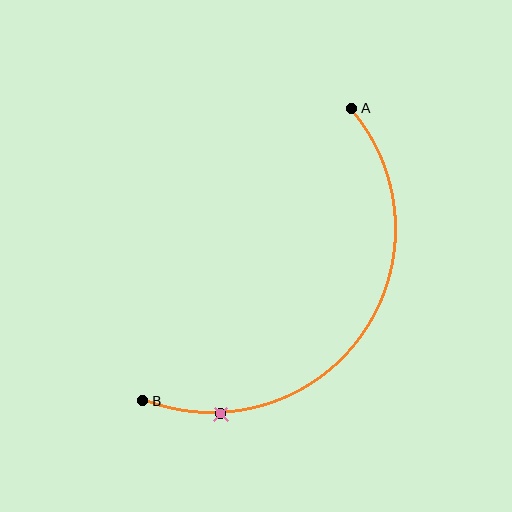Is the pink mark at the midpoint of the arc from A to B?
No. The pink mark lies on the arc but is closer to endpoint B. The arc midpoint would be at the point on the curve equidistant along the arc from both A and B.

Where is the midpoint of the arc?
The arc midpoint is the point on the curve farthest from the straight line joining A and B. It sits below and to the right of that line.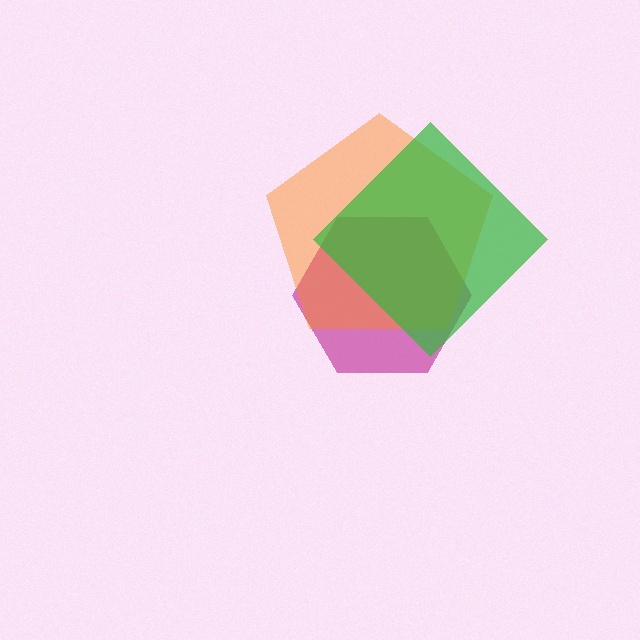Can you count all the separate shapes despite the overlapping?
Yes, there are 3 separate shapes.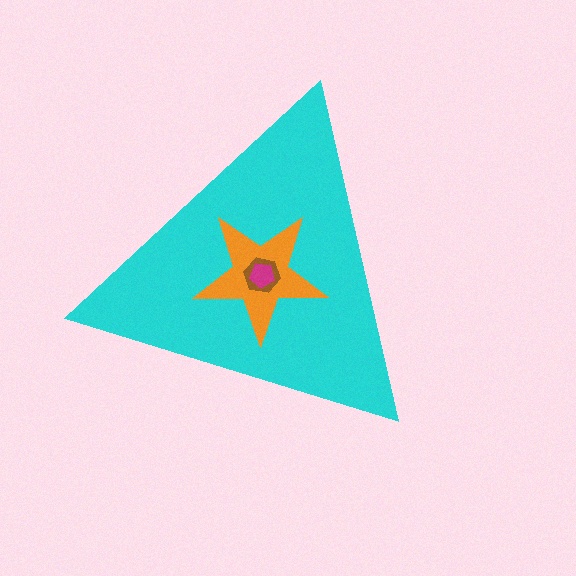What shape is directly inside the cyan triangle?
The orange star.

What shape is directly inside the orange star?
The brown hexagon.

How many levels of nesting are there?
4.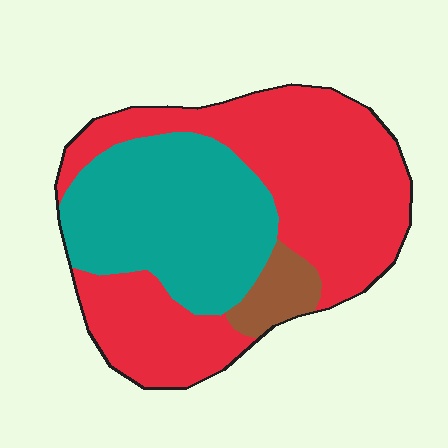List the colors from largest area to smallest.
From largest to smallest: red, teal, brown.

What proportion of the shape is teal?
Teal covers around 35% of the shape.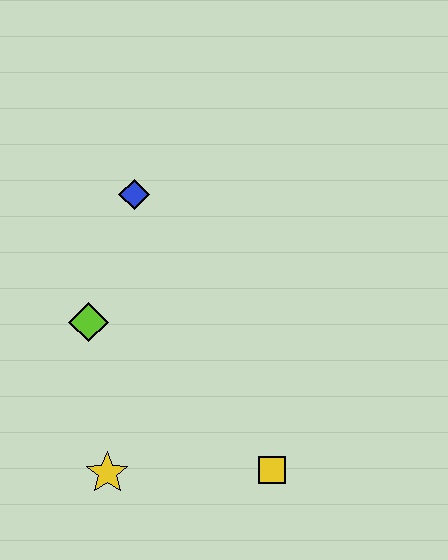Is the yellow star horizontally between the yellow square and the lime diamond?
Yes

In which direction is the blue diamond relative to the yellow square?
The blue diamond is above the yellow square.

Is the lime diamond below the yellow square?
No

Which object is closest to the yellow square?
The yellow star is closest to the yellow square.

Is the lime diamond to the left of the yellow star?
Yes